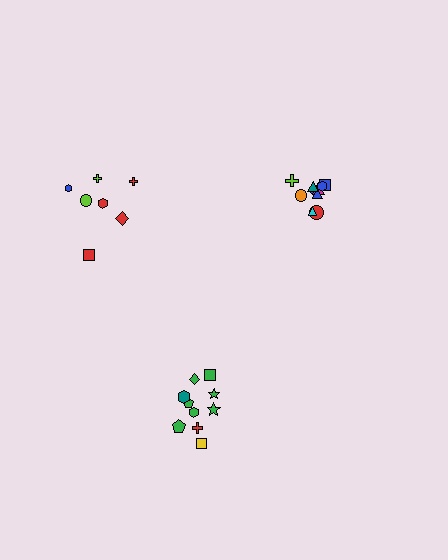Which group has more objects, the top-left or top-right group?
The top-right group.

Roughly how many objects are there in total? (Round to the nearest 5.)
Roughly 25 objects in total.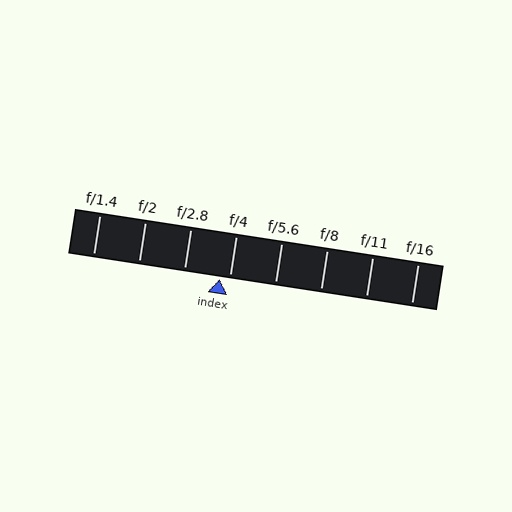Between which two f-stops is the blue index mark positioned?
The index mark is between f/2.8 and f/4.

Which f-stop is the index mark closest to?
The index mark is closest to f/4.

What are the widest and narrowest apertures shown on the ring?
The widest aperture shown is f/1.4 and the narrowest is f/16.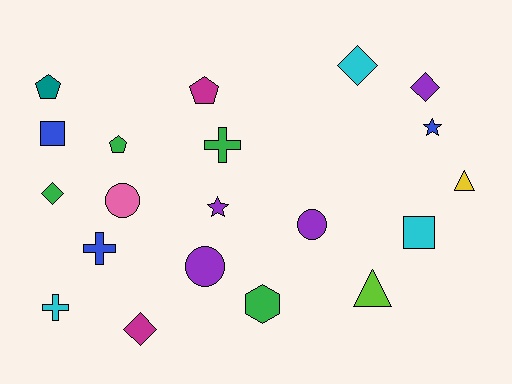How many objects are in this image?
There are 20 objects.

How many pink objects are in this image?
There is 1 pink object.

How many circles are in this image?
There are 3 circles.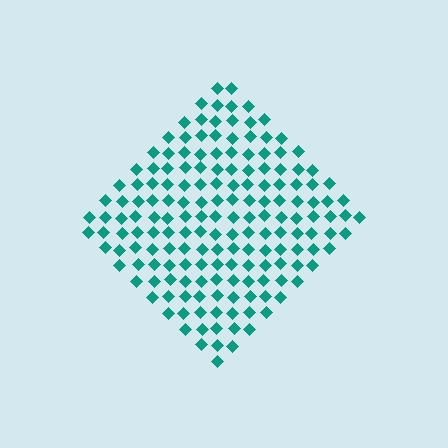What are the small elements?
The small elements are diamonds.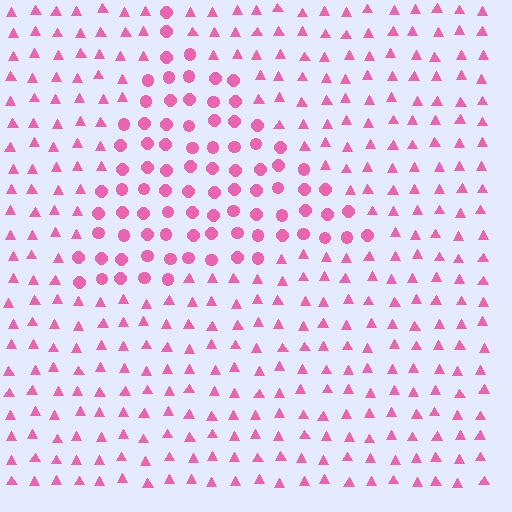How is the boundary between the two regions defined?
The boundary is defined by a change in element shape: circles inside vs. triangles outside. All elements share the same color and spacing.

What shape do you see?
I see a triangle.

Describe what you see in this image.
The image is filled with small pink elements arranged in a uniform grid. A triangle-shaped region contains circles, while the surrounding area contains triangles. The boundary is defined purely by the change in element shape.